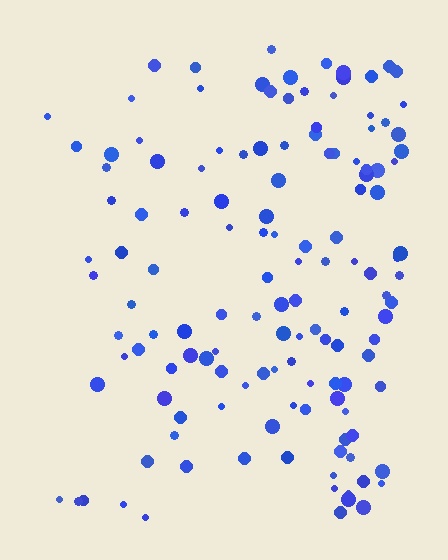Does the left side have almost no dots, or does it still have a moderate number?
Still a moderate number, just noticeably fewer than the right.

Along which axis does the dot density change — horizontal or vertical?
Horizontal.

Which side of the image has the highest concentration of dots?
The right.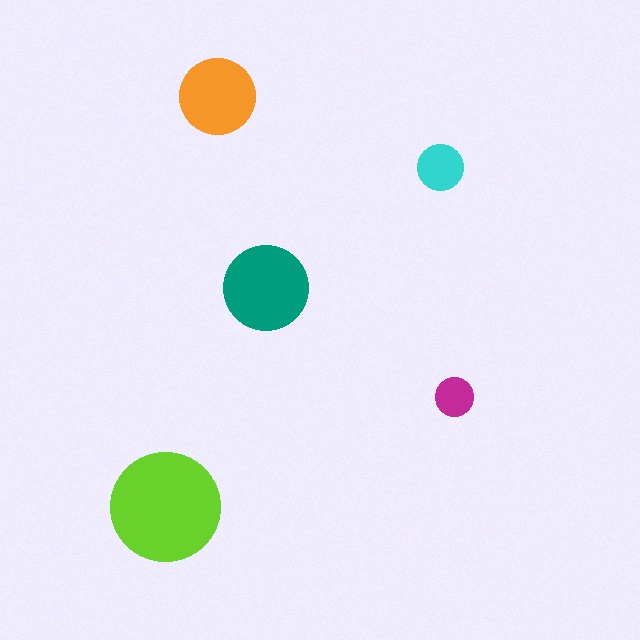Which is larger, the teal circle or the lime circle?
The lime one.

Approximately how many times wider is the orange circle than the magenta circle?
About 2 times wider.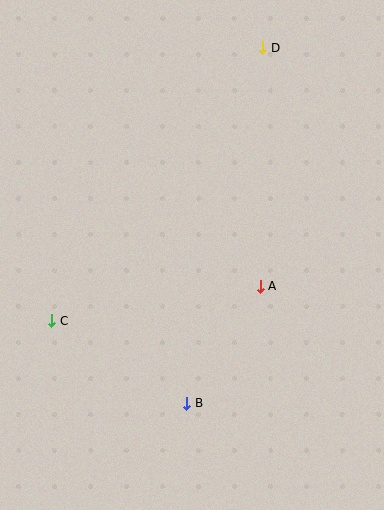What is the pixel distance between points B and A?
The distance between B and A is 139 pixels.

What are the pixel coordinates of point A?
Point A is at (260, 286).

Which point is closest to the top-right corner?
Point D is closest to the top-right corner.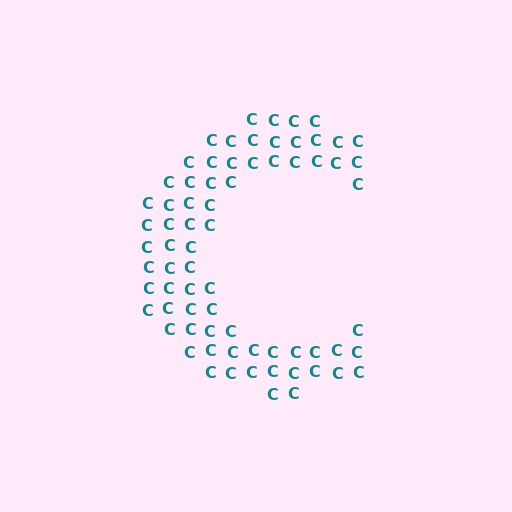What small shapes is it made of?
It is made of small letter C's.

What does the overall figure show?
The overall figure shows the letter C.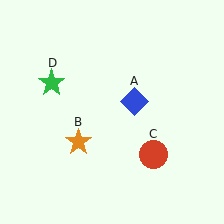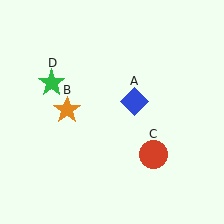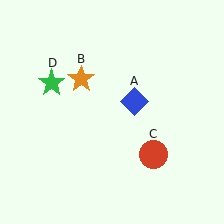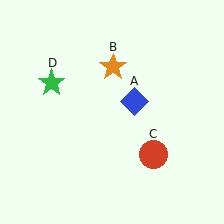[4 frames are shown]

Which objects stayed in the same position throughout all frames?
Blue diamond (object A) and red circle (object C) and green star (object D) remained stationary.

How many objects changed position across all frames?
1 object changed position: orange star (object B).